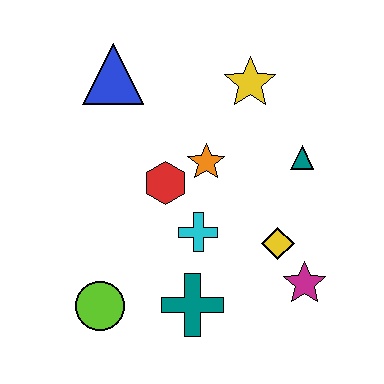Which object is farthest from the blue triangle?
The magenta star is farthest from the blue triangle.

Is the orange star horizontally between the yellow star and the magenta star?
No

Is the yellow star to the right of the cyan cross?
Yes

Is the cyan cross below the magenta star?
No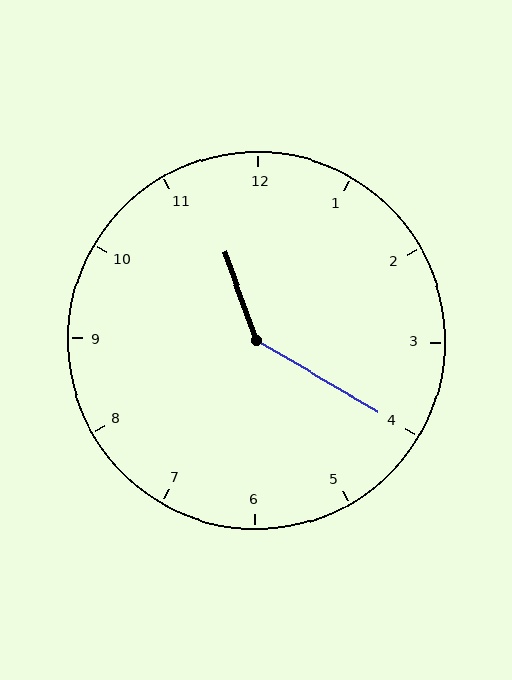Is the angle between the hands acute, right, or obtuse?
It is obtuse.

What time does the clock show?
11:20.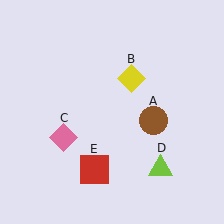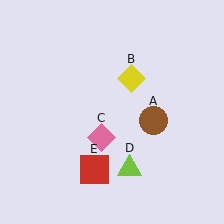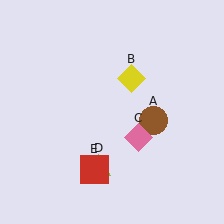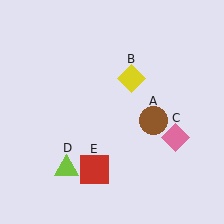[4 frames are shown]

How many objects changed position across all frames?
2 objects changed position: pink diamond (object C), lime triangle (object D).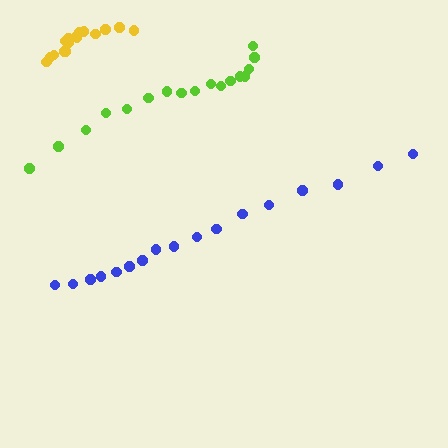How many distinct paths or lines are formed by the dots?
There are 3 distinct paths.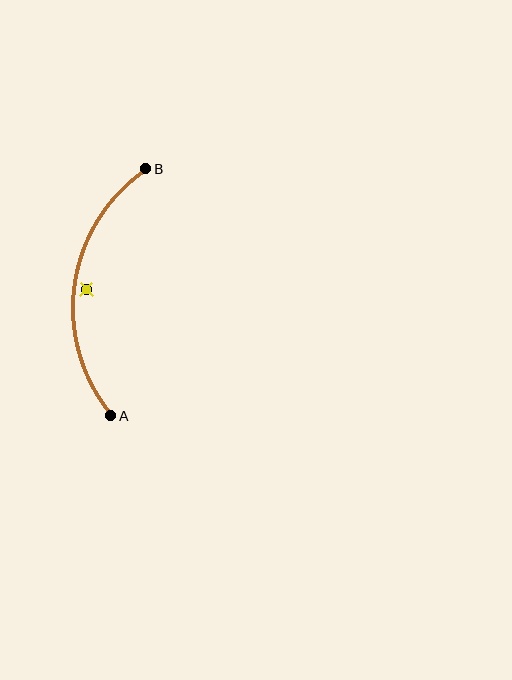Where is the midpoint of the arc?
The arc midpoint is the point on the curve farthest from the straight line joining A and B. It sits to the left of that line.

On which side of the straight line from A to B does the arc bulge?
The arc bulges to the left of the straight line connecting A and B.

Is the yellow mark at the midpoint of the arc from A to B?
No — the yellow mark does not lie on the arc at all. It sits slightly inside the curve.